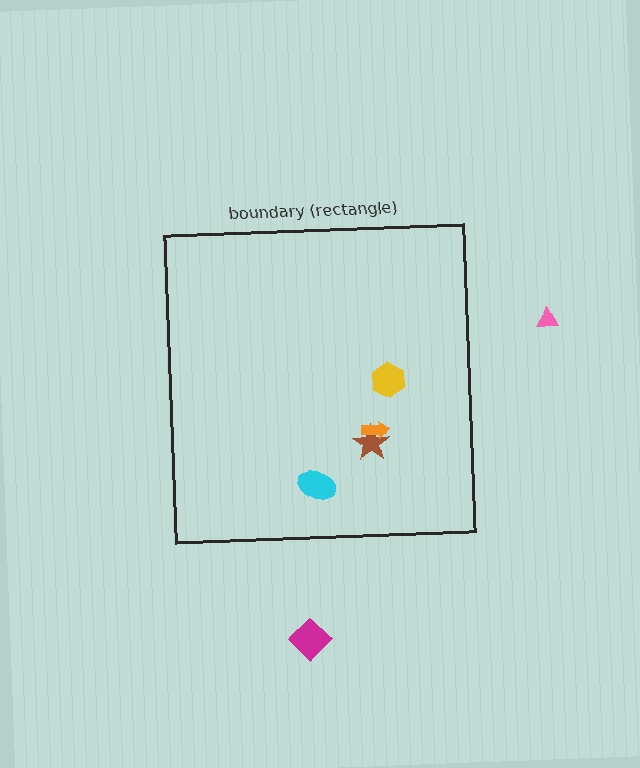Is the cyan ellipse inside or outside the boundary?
Inside.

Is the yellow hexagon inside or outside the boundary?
Inside.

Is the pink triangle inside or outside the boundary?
Outside.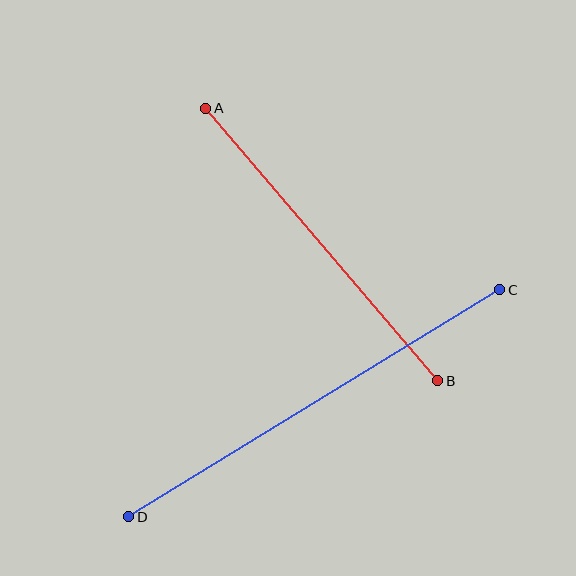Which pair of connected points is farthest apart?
Points C and D are farthest apart.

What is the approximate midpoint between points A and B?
The midpoint is at approximately (322, 245) pixels.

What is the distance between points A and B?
The distance is approximately 358 pixels.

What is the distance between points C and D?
The distance is approximately 435 pixels.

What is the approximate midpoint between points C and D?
The midpoint is at approximately (314, 403) pixels.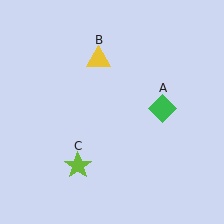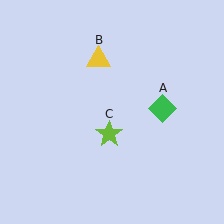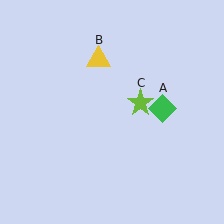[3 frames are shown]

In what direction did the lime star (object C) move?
The lime star (object C) moved up and to the right.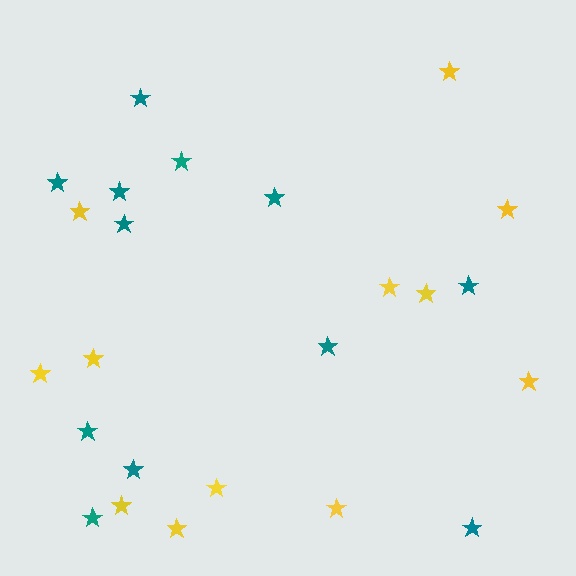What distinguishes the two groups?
There are 2 groups: one group of teal stars (12) and one group of yellow stars (12).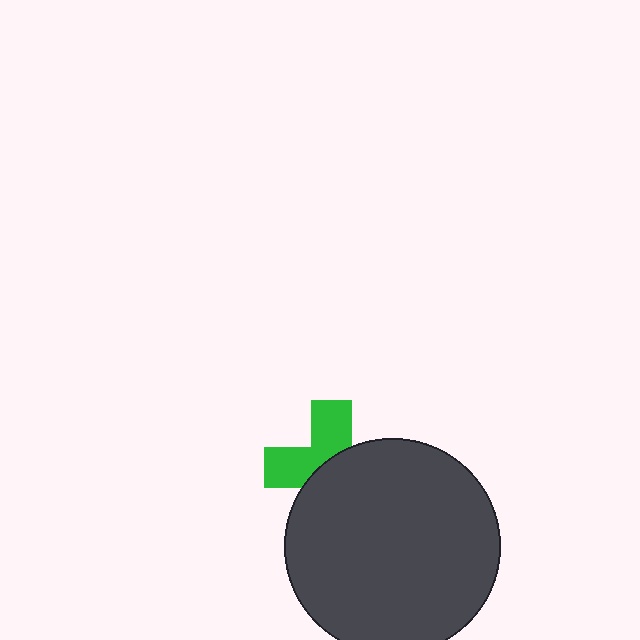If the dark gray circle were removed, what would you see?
You would see the complete green cross.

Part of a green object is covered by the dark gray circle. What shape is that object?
It is a cross.